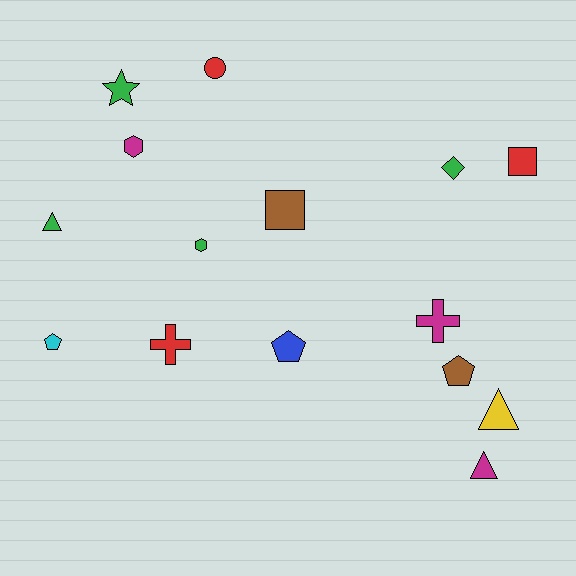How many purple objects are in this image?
There are no purple objects.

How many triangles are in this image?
There are 3 triangles.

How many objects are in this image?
There are 15 objects.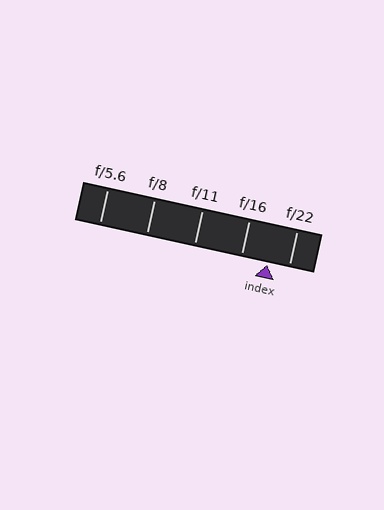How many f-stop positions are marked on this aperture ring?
There are 5 f-stop positions marked.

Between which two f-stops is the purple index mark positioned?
The index mark is between f/16 and f/22.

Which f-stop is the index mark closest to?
The index mark is closest to f/22.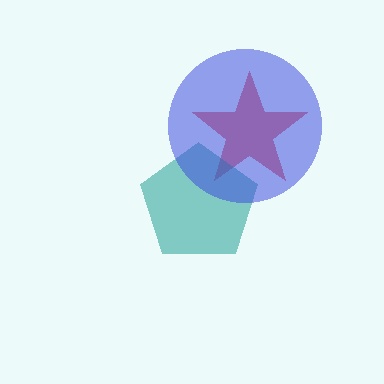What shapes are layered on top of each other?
The layered shapes are: a red star, a teal pentagon, a blue circle.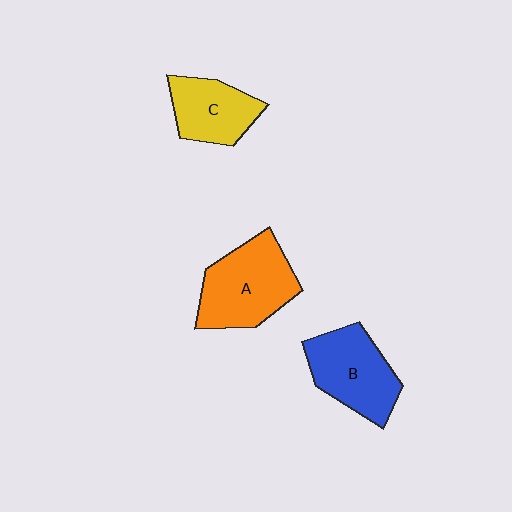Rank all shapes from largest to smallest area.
From largest to smallest: A (orange), B (blue), C (yellow).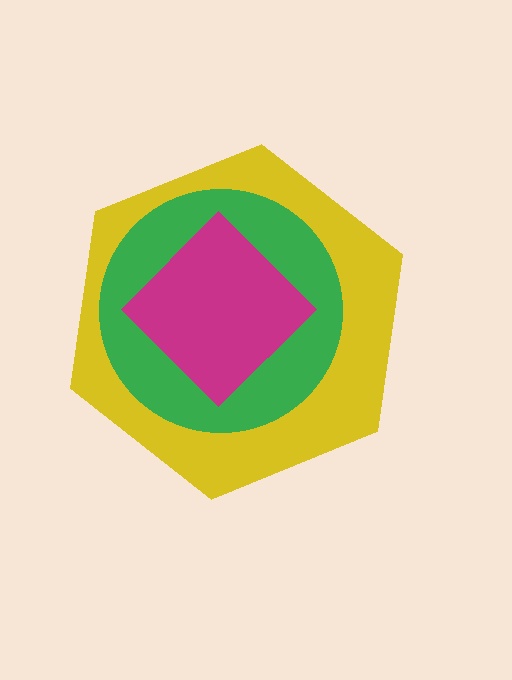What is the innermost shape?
The magenta diamond.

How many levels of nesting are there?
3.